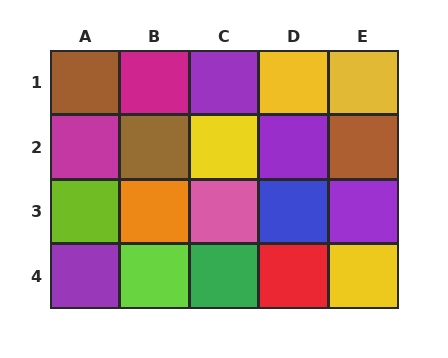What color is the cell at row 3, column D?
Blue.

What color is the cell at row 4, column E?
Yellow.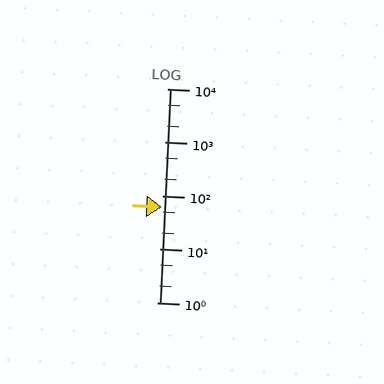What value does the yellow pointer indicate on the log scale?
The pointer indicates approximately 62.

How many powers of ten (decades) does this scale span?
The scale spans 4 decades, from 1 to 10000.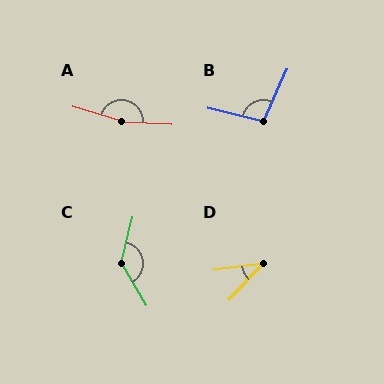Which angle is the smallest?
D, at approximately 40 degrees.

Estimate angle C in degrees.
Approximately 136 degrees.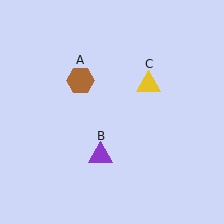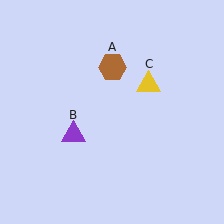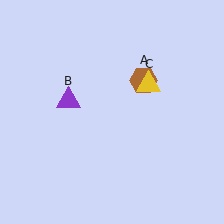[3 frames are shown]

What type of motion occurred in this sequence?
The brown hexagon (object A), purple triangle (object B) rotated clockwise around the center of the scene.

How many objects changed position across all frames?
2 objects changed position: brown hexagon (object A), purple triangle (object B).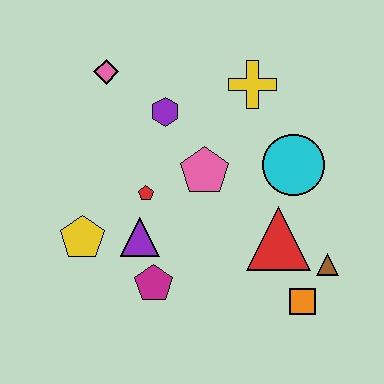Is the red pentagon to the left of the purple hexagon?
Yes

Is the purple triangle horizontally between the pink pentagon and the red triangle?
No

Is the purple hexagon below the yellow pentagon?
No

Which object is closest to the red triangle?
The brown triangle is closest to the red triangle.